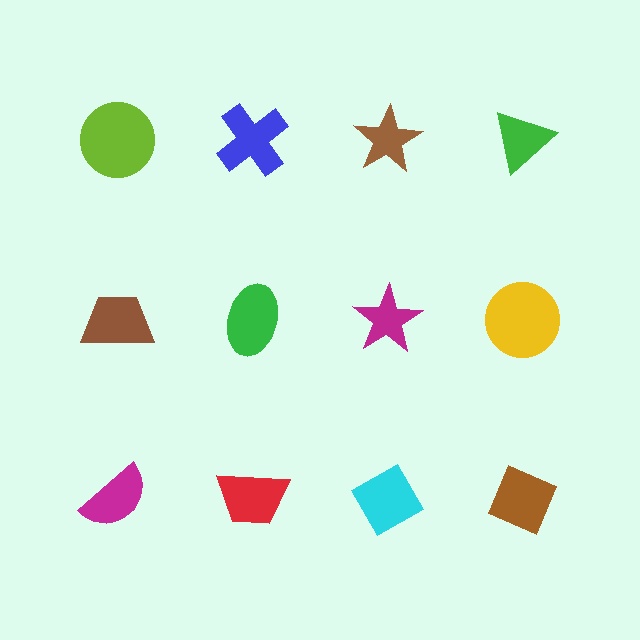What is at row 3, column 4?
A brown diamond.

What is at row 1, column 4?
A green triangle.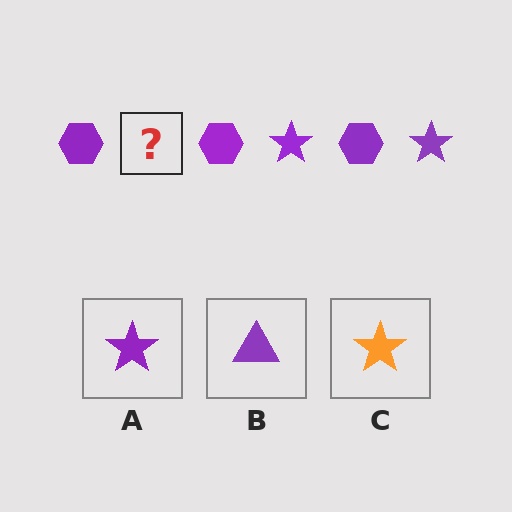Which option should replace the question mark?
Option A.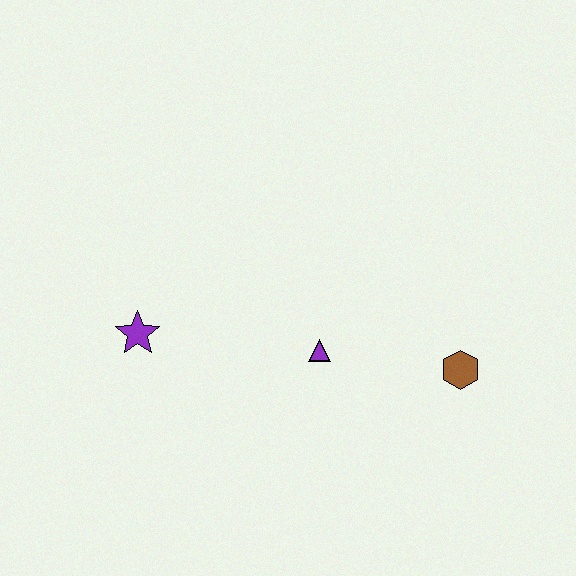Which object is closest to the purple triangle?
The brown hexagon is closest to the purple triangle.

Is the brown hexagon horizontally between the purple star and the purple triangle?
No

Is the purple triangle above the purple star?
No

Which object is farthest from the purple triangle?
The purple star is farthest from the purple triangle.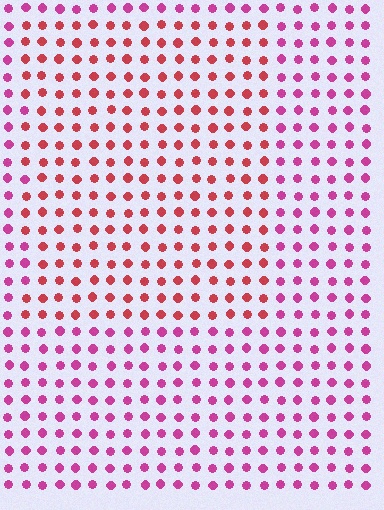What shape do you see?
I see a rectangle.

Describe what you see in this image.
The image is filled with small magenta elements in a uniform arrangement. A rectangle-shaped region is visible where the elements are tinted to a slightly different hue, forming a subtle color boundary.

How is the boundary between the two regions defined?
The boundary is defined purely by a slight shift in hue (about 34 degrees). Spacing, size, and orientation are identical on both sides.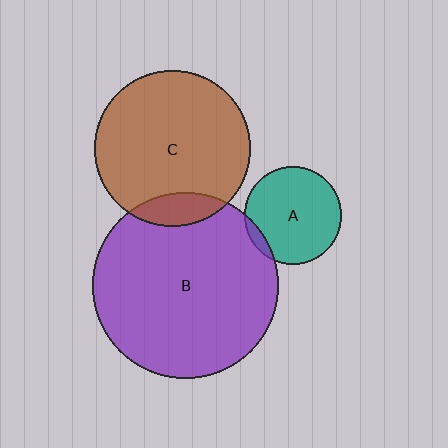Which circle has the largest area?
Circle B (purple).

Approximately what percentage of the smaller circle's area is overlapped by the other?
Approximately 5%.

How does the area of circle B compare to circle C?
Approximately 1.4 times.